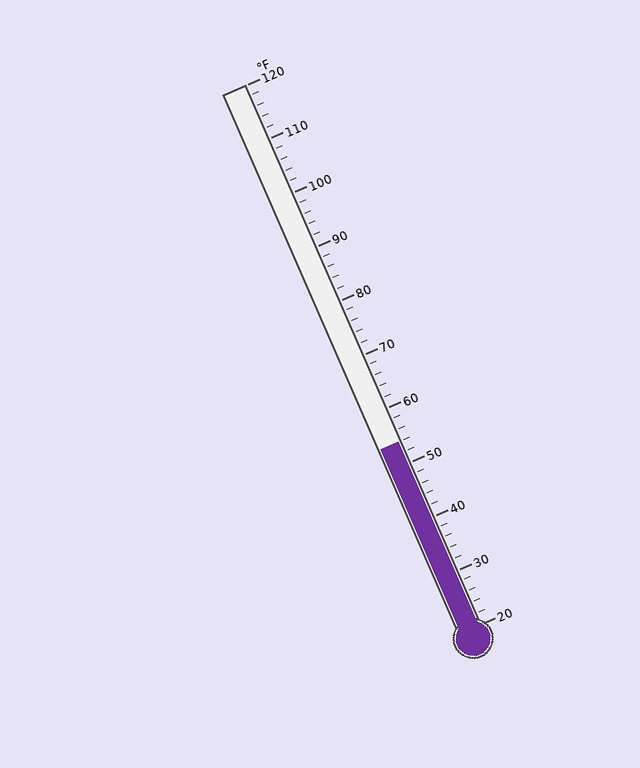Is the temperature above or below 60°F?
The temperature is below 60°F.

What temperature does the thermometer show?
The thermometer shows approximately 54°F.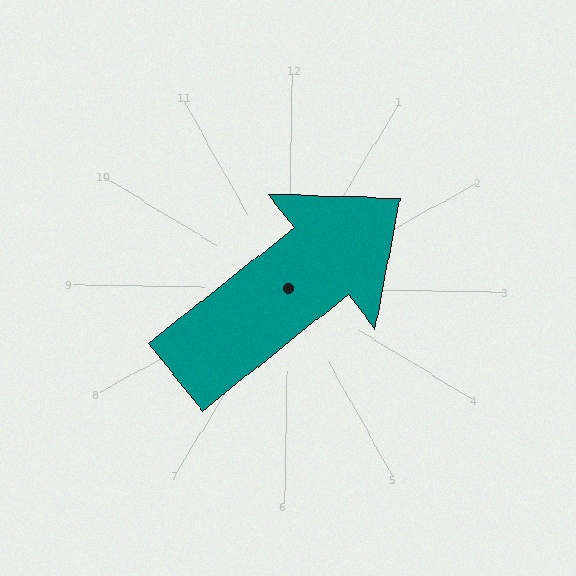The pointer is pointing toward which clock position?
Roughly 2 o'clock.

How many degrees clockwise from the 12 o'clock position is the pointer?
Approximately 51 degrees.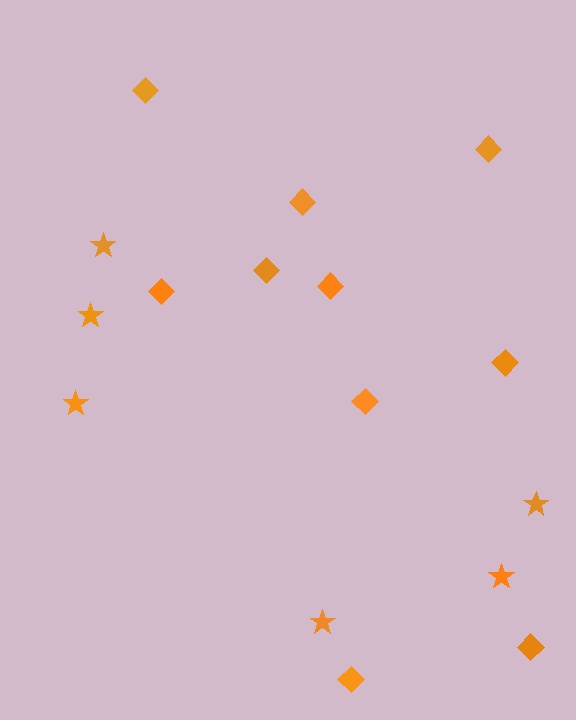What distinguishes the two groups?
There are 2 groups: one group of stars (6) and one group of diamonds (10).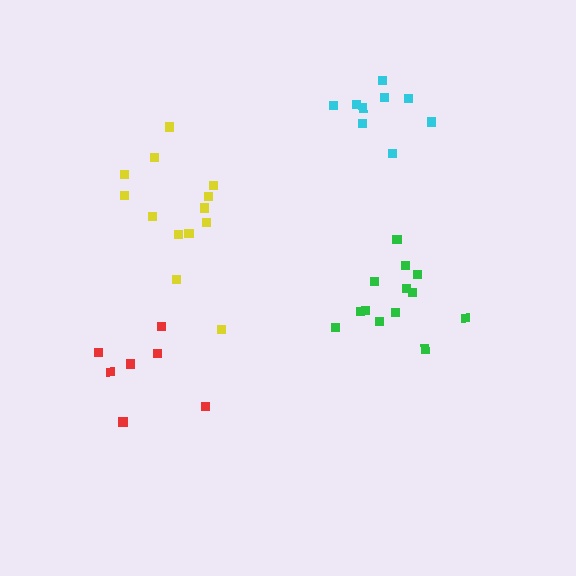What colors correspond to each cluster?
The clusters are colored: red, yellow, green, cyan.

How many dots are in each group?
Group 1: 7 dots, Group 2: 13 dots, Group 3: 13 dots, Group 4: 9 dots (42 total).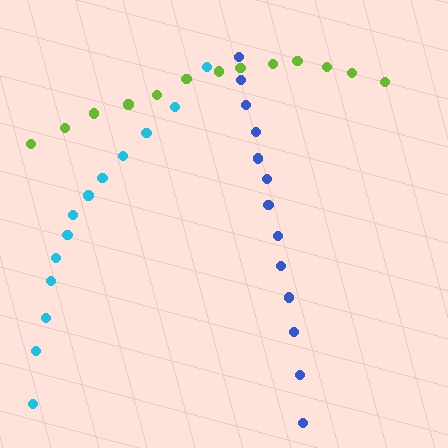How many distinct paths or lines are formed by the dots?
There are 3 distinct paths.